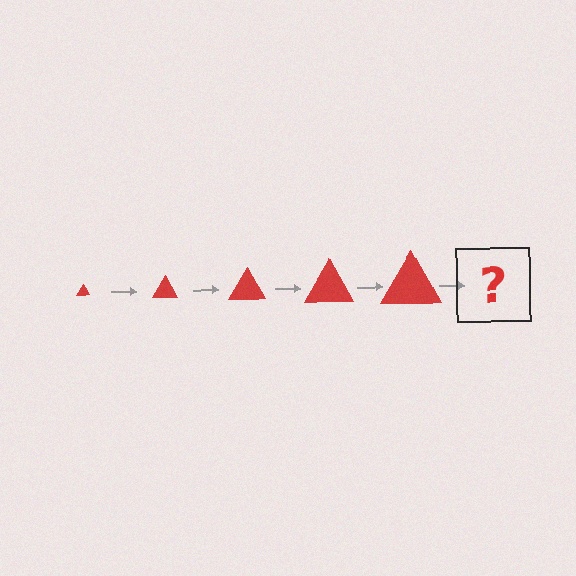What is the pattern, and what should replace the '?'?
The pattern is that the triangle gets progressively larger each step. The '?' should be a red triangle, larger than the previous one.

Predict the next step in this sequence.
The next step is a red triangle, larger than the previous one.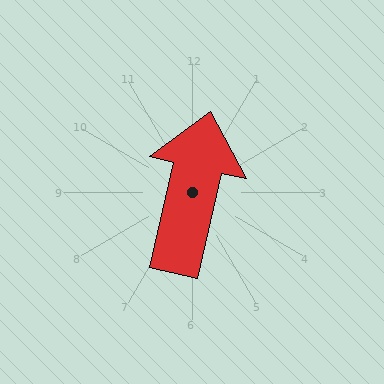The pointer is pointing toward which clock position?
Roughly 12 o'clock.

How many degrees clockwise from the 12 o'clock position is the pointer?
Approximately 13 degrees.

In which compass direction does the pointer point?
North.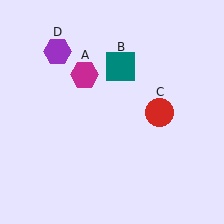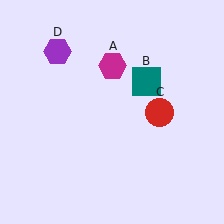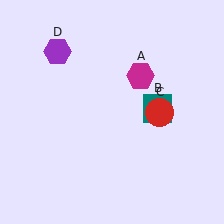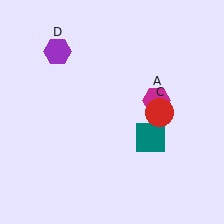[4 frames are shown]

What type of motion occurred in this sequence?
The magenta hexagon (object A), teal square (object B) rotated clockwise around the center of the scene.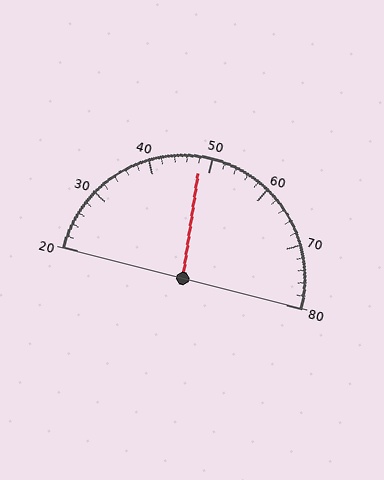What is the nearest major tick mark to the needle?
The nearest major tick mark is 50.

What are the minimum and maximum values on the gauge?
The gauge ranges from 20 to 80.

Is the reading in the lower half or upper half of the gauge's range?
The reading is in the lower half of the range (20 to 80).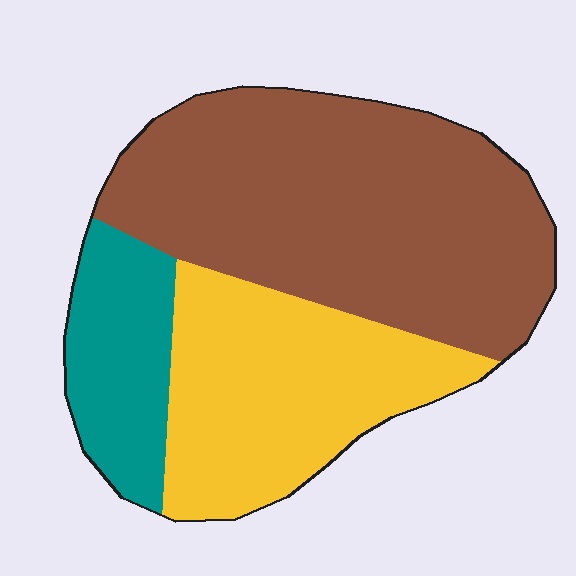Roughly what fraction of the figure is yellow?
Yellow takes up about one third (1/3) of the figure.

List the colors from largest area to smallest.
From largest to smallest: brown, yellow, teal.